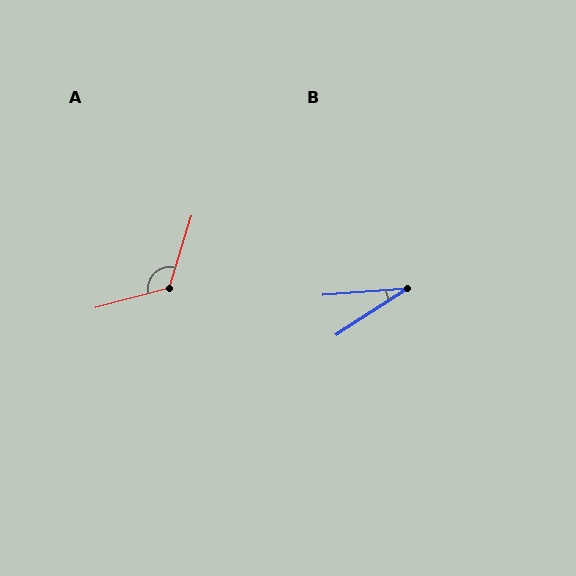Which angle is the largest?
A, at approximately 122 degrees.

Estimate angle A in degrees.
Approximately 122 degrees.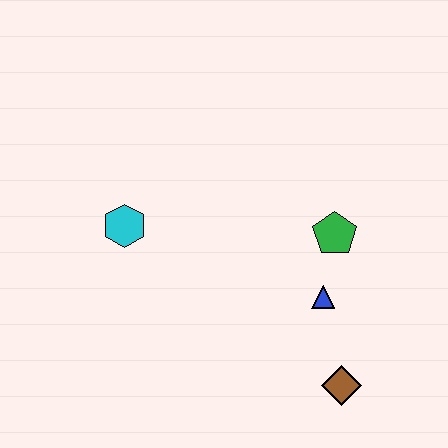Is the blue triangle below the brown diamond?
No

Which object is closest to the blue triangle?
The green pentagon is closest to the blue triangle.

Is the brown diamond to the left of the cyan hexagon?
No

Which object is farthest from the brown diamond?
The cyan hexagon is farthest from the brown diamond.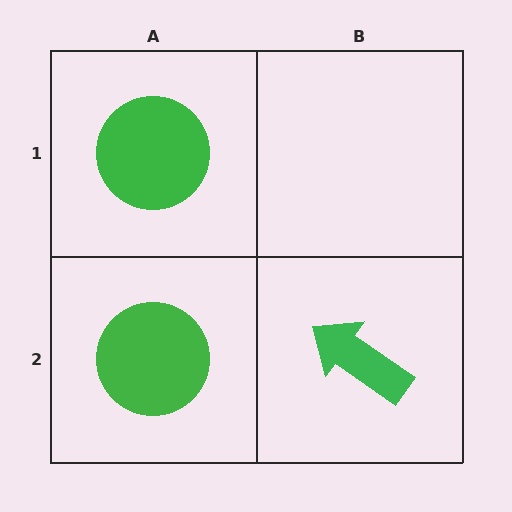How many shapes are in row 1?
1 shape.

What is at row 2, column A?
A green circle.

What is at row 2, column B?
A green arrow.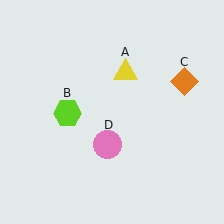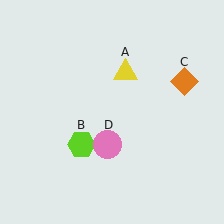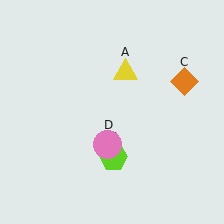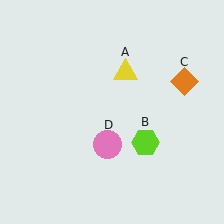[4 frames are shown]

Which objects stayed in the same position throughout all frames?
Yellow triangle (object A) and orange diamond (object C) and pink circle (object D) remained stationary.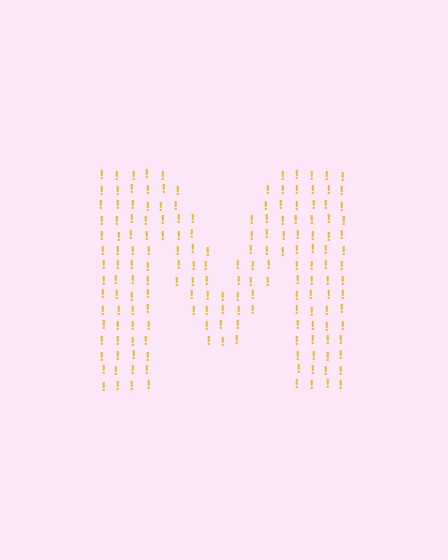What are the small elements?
The small elements are exclamation marks.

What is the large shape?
The large shape is the letter M.